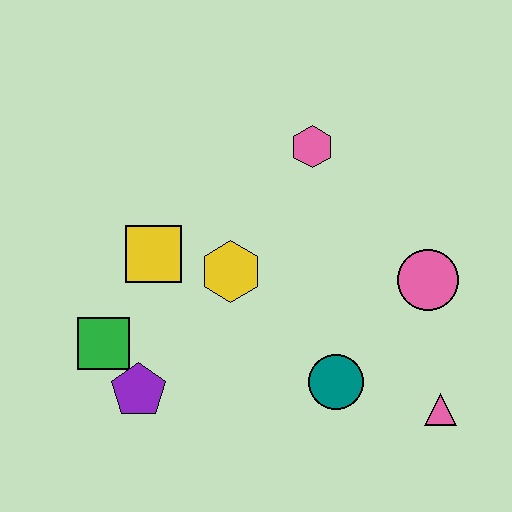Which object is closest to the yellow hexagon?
The yellow square is closest to the yellow hexagon.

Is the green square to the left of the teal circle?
Yes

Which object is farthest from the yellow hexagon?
The pink triangle is farthest from the yellow hexagon.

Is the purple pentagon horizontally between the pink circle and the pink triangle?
No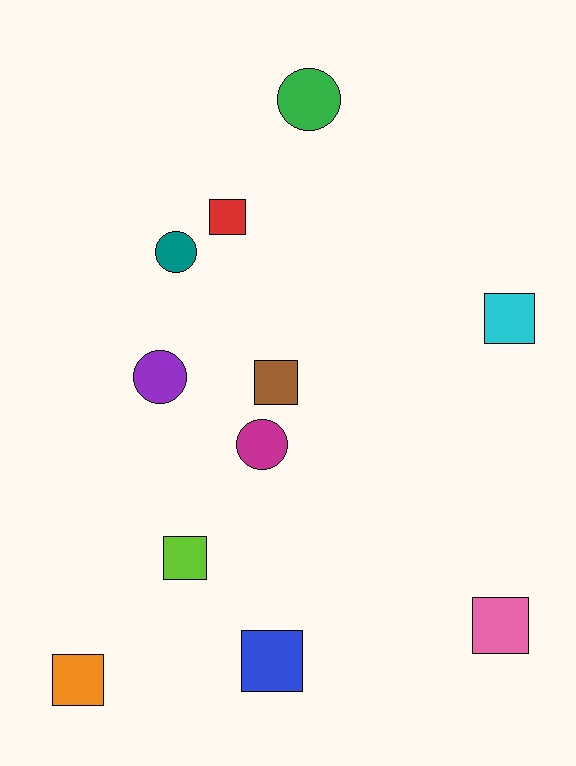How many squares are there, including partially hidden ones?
There are 7 squares.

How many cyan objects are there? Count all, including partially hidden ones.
There is 1 cyan object.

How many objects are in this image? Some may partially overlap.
There are 11 objects.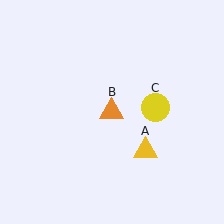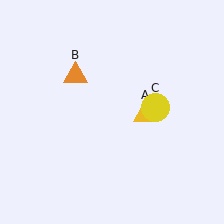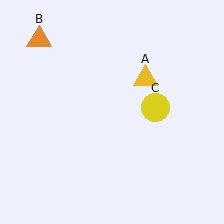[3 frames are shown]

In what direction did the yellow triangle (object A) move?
The yellow triangle (object A) moved up.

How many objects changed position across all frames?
2 objects changed position: yellow triangle (object A), orange triangle (object B).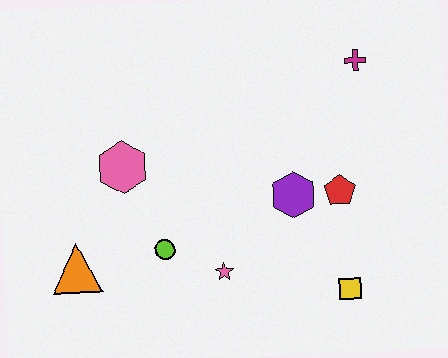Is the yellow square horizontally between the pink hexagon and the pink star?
No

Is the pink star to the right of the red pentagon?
No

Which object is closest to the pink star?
The lime circle is closest to the pink star.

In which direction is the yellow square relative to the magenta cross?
The yellow square is below the magenta cross.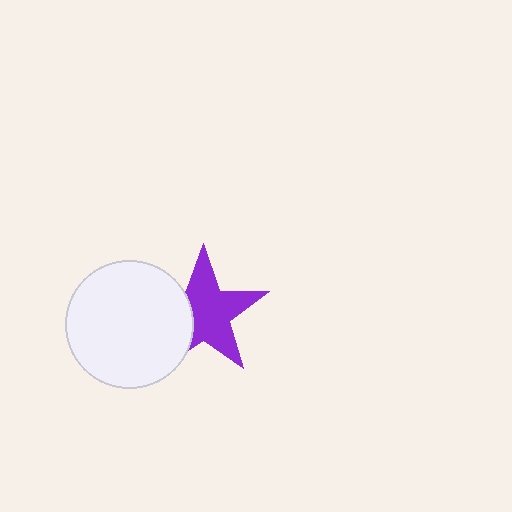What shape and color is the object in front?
The object in front is a white circle.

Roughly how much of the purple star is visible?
Most of it is visible (roughly 68%).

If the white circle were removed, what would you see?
You would see the complete purple star.